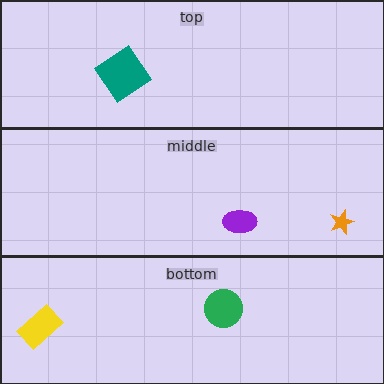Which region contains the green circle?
The bottom region.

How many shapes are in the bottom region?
2.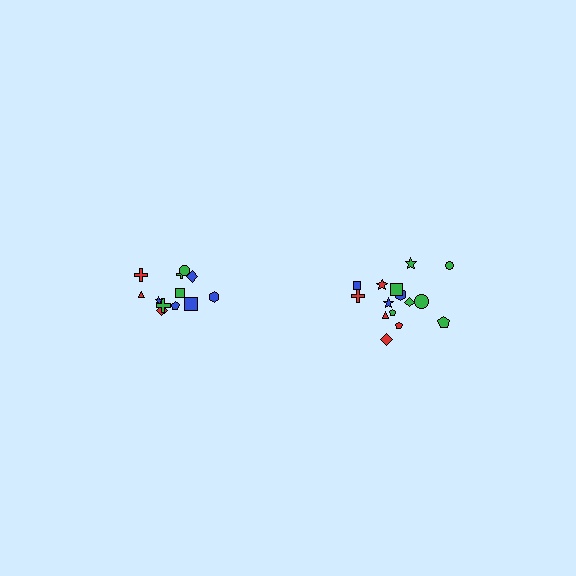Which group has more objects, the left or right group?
The right group.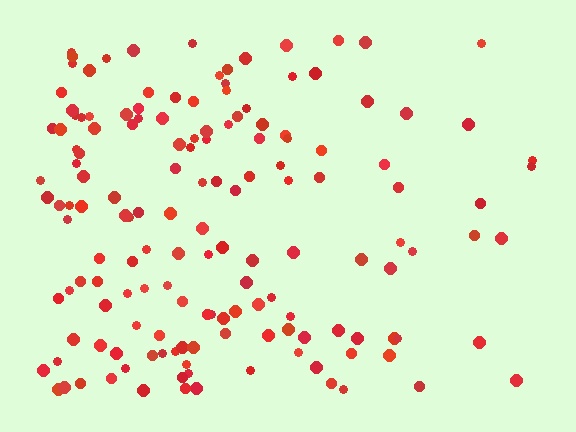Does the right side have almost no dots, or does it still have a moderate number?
Still a moderate number, just noticeably fewer than the left.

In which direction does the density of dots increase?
From right to left, with the left side densest.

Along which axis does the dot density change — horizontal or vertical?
Horizontal.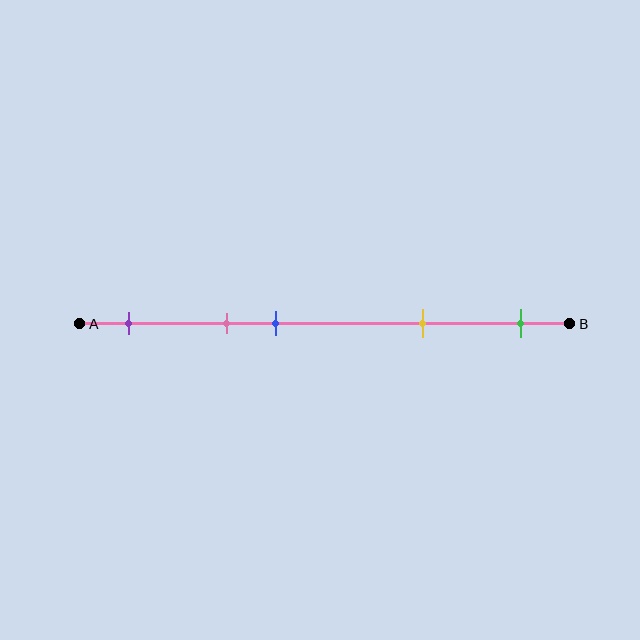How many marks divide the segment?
There are 5 marks dividing the segment.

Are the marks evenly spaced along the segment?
No, the marks are not evenly spaced.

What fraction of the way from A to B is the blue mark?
The blue mark is approximately 40% (0.4) of the way from A to B.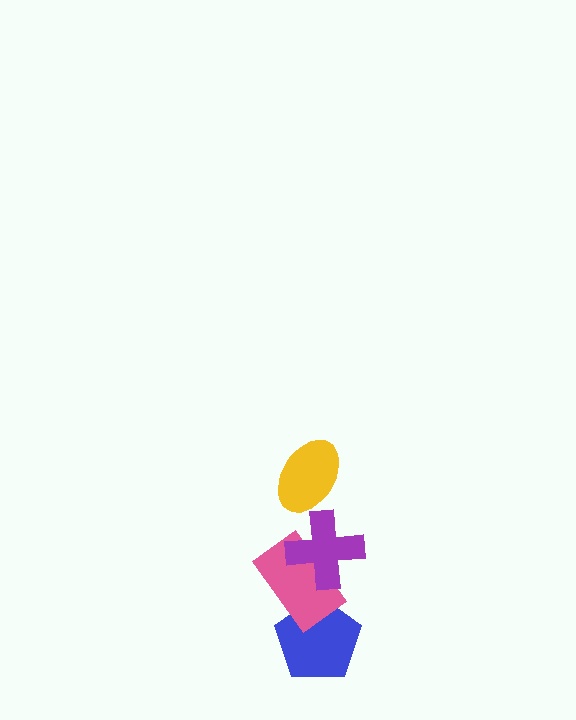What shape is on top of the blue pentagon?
The pink rectangle is on top of the blue pentagon.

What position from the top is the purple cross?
The purple cross is 2nd from the top.